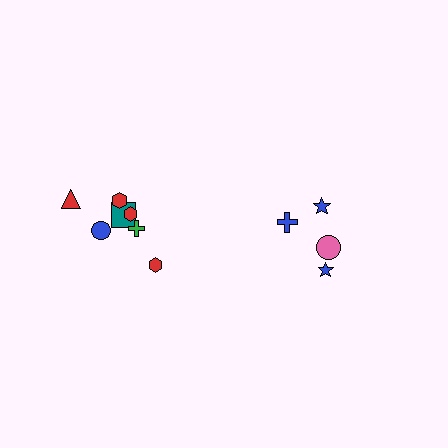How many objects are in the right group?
There are 4 objects.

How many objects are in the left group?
There are 7 objects.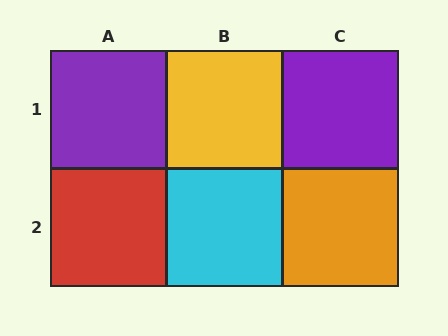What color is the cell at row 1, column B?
Yellow.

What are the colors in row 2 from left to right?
Red, cyan, orange.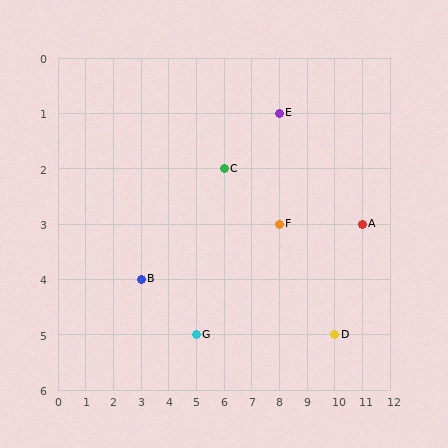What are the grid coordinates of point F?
Point F is at grid coordinates (8, 3).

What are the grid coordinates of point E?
Point E is at grid coordinates (8, 1).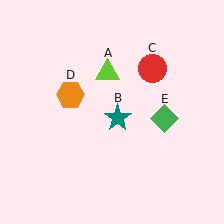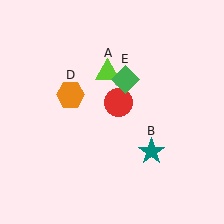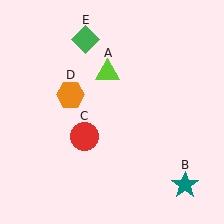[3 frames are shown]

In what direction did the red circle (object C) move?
The red circle (object C) moved down and to the left.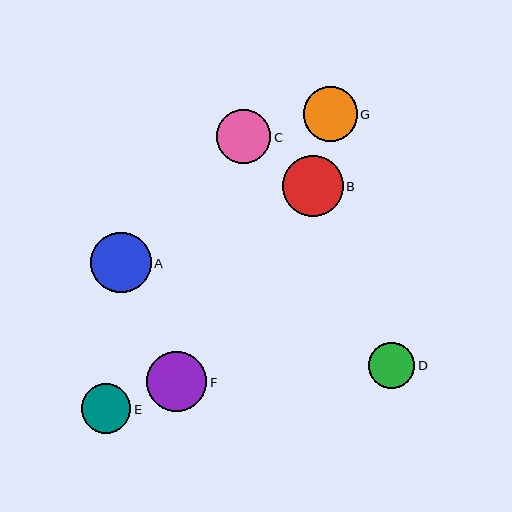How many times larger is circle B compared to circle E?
Circle B is approximately 1.2 times the size of circle E.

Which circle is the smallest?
Circle D is the smallest with a size of approximately 46 pixels.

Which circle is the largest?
Circle B is the largest with a size of approximately 61 pixels.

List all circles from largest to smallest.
From largest to smallest: B, A, F, G, C, E, D.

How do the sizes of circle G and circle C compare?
Circle G and circle C are approximately the same size.